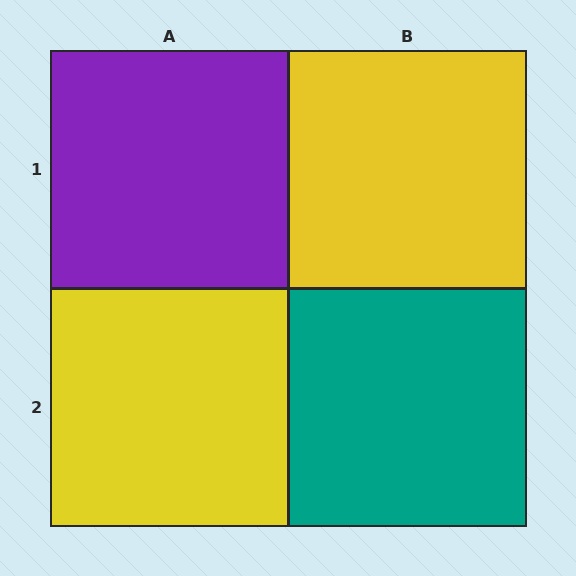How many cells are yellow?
2 cells are yellow.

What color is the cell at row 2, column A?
Yellow.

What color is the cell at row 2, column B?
Teal.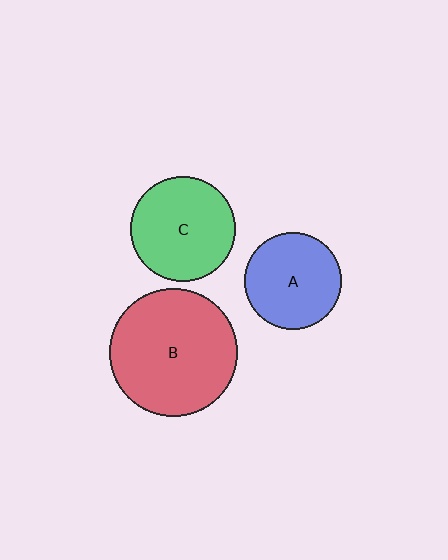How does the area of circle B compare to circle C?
Approximately 1.5 times.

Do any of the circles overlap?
No, none of the circles overlap.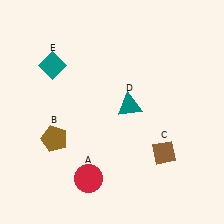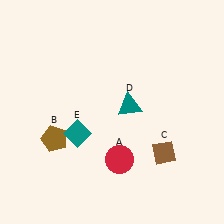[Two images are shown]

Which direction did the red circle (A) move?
The red circle (A) moved right.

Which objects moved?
The objects that moved are: the red circle (A), the teal diamond (E).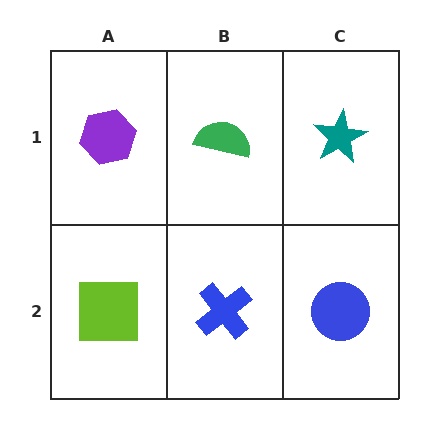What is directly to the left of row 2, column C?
A blue cross.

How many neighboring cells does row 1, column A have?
2.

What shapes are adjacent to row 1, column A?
A lime square (row 2, column A), a green semicircle (row 1, column B).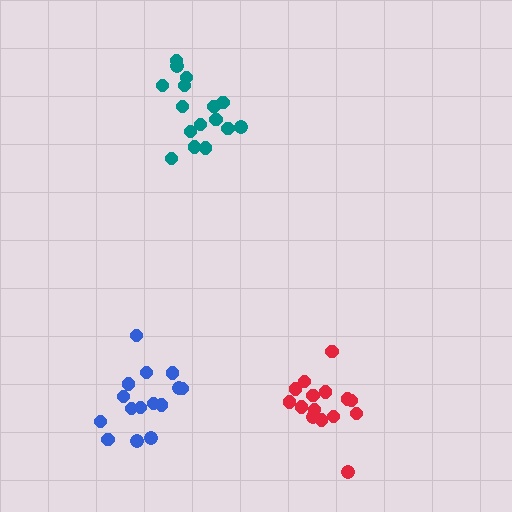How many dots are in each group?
Group 1: 15 dots, Group 2: 16 dots, Group 3: 15 dots (46 total).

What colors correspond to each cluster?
The clusters are colored: blue, teal, red.